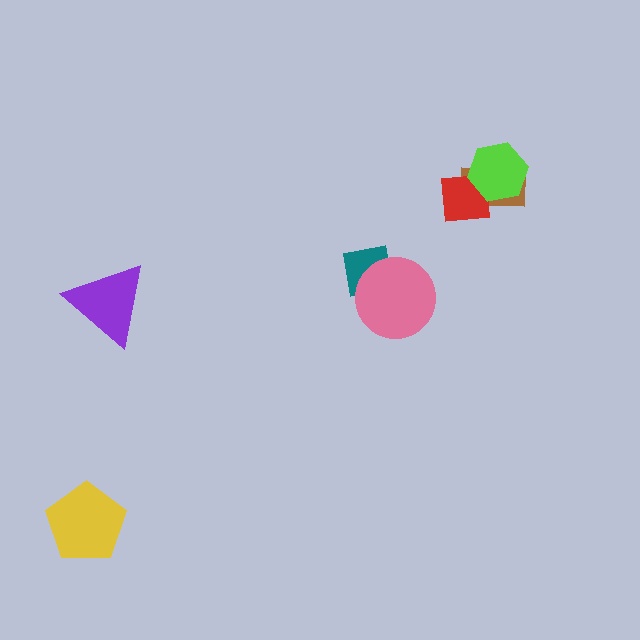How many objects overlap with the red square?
2 objects overlap with the red square.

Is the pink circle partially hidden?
No, no other shape covers it.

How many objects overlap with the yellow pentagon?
0 objects overlap with the yellow pentagon.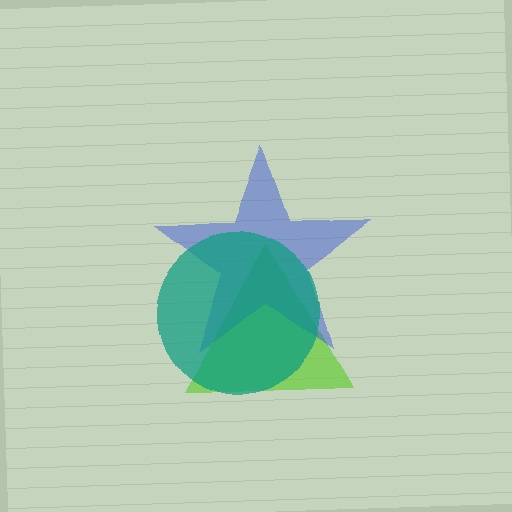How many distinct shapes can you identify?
There are 3 distinct shapes: a lime triangle, a blue star, a teal circle.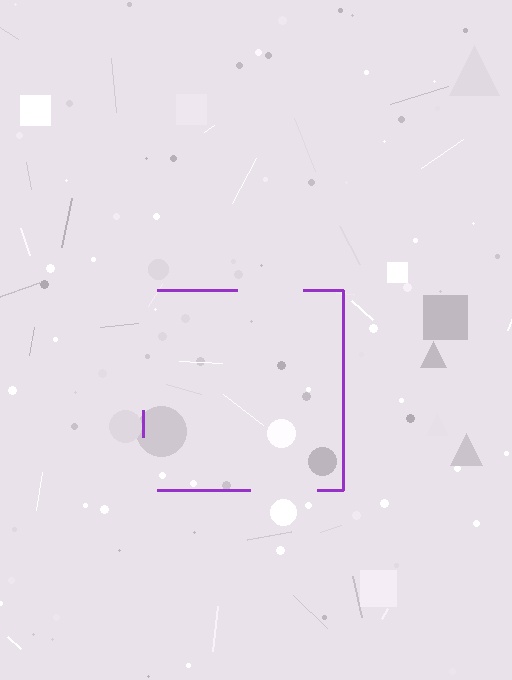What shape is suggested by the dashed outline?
The dashed outline suggests a square.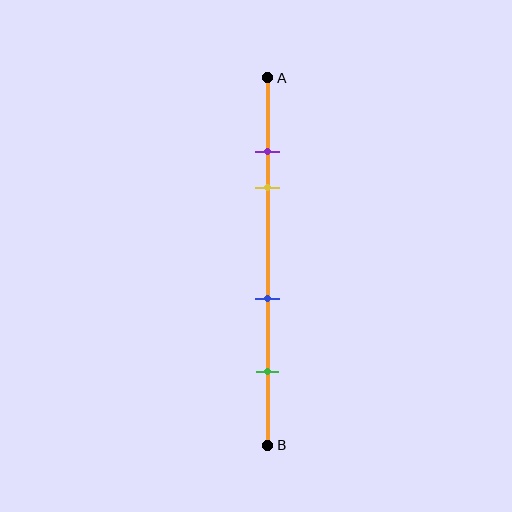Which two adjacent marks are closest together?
The purple and yellow marks are the closest adjacent pair.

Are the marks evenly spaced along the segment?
No, the marks are not evenly spaced.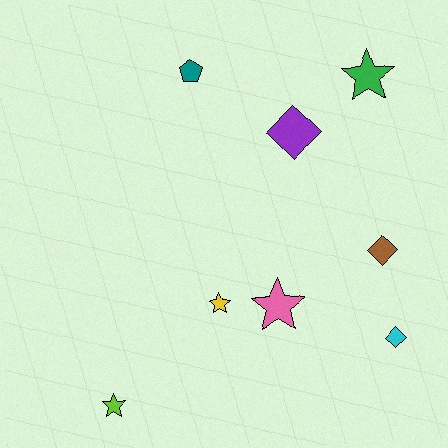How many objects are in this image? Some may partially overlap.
There are 8 objects.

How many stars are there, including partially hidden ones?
There are 4 stars.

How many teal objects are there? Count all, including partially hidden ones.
There is 1 teal object.